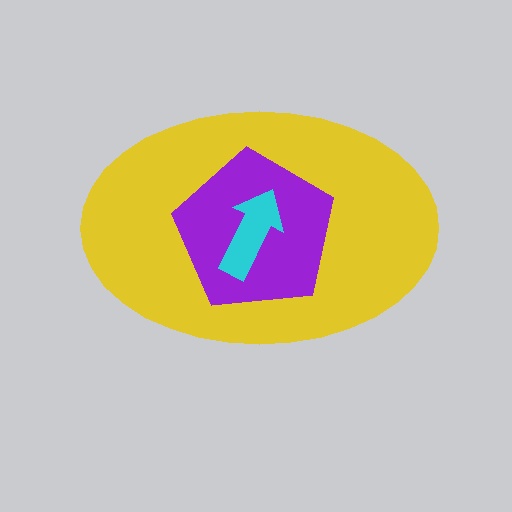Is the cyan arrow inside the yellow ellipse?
Yes.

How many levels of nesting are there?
3.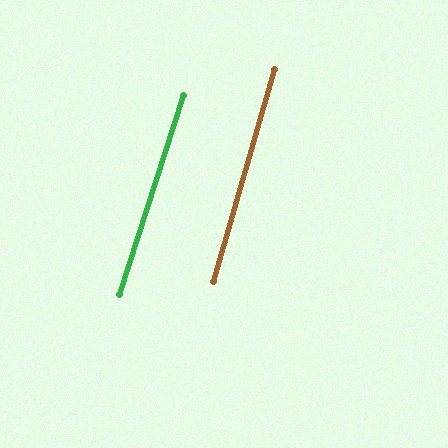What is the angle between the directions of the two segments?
Approximately 2 degrees.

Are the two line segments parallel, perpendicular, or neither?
Parallel — their directions differ by only 1.9°.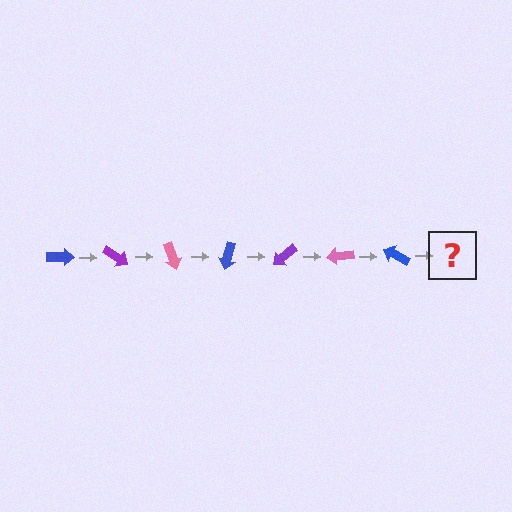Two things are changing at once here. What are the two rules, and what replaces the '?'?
The two rules are that it rotates 35 degrees each step and the color cycles through blue, purple, and pink. The '?' should be a purple arrow, rotated 245 degrees from the start.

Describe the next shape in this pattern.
It should be a purple arrow, rotated 245 degrees from the start.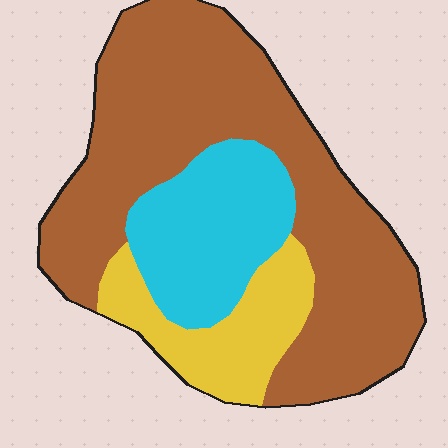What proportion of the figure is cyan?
Cyan covers 21% of the figure.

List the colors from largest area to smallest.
From largest to smallest: brown, cyan, yellow.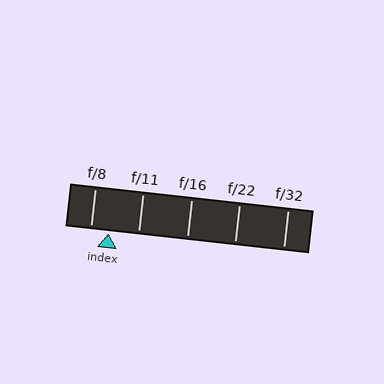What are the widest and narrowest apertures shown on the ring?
The widest aperture shown is f/8 and the narrowest is f/32.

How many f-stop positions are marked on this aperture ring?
There are 5 f-stop positions marked.